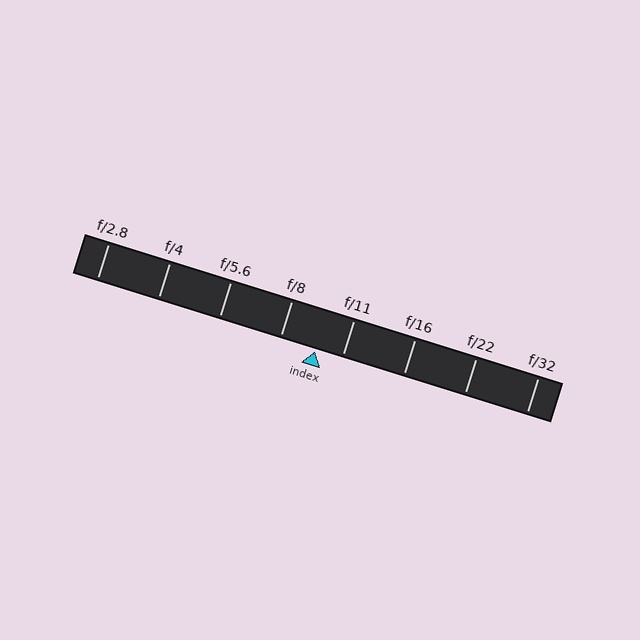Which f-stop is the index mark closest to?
The index mark is closest to f/11.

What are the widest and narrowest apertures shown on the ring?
The widest aperture shown is f/2.8 and the narrowest is f/32.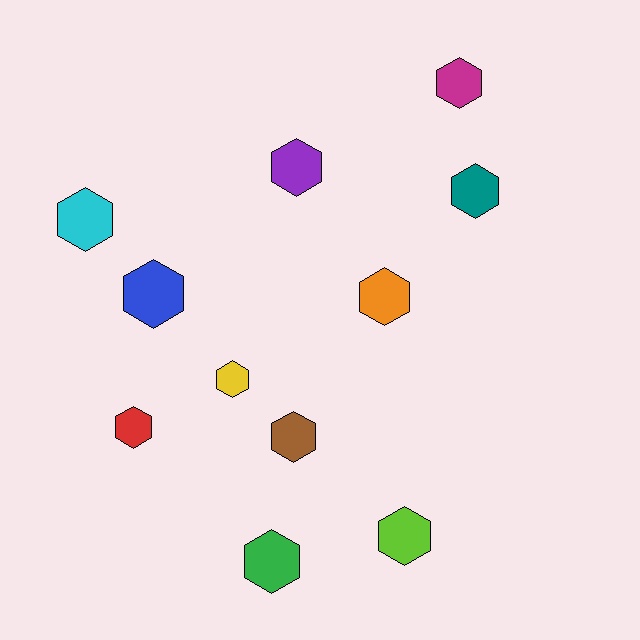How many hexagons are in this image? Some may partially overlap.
There are 11 hexagons.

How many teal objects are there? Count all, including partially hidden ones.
There is 1 teal object.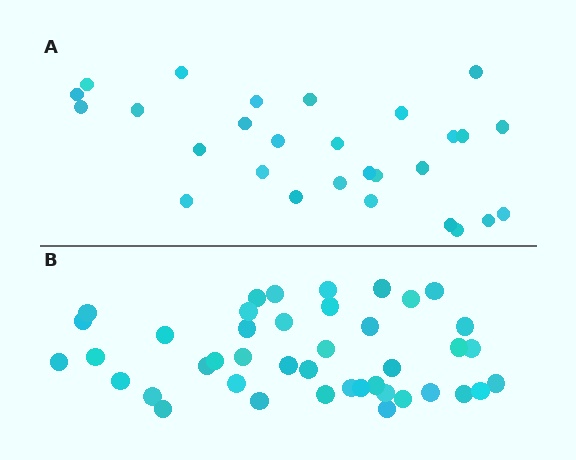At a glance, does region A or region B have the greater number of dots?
Region B (the bottom region) has more dots.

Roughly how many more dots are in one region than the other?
Region B has approximately 15 more dots than region A.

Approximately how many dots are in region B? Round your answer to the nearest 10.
About 40 dots. (The exact count is 42, which rounds to 40.)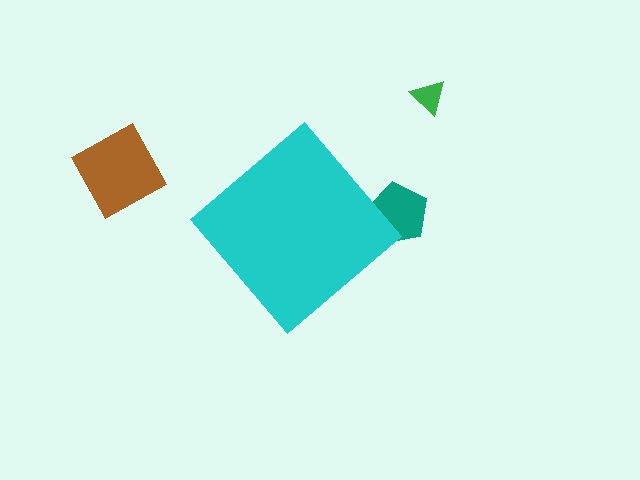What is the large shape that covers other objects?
A cyan diamond.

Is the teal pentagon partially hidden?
Yes, the teal pentagon is partially hidden behind the cyan diamond.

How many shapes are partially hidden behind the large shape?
1 shape is partially hidden.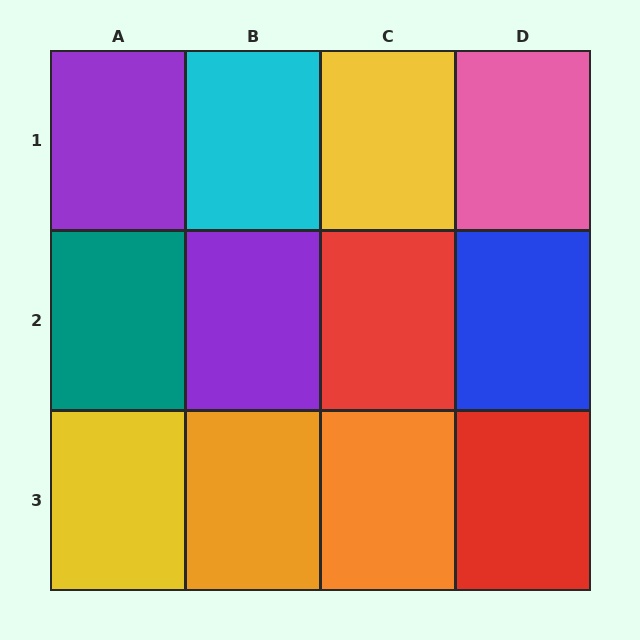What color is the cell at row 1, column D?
Pink.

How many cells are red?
2 cells are red.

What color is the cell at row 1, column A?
Purple.